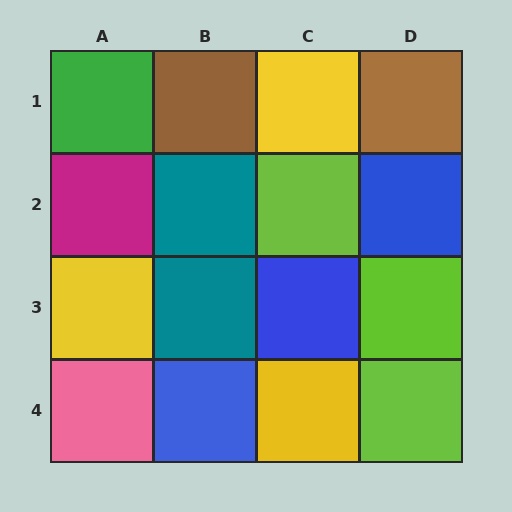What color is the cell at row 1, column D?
Brown.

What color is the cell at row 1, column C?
Yellow.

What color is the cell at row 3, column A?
Yellow.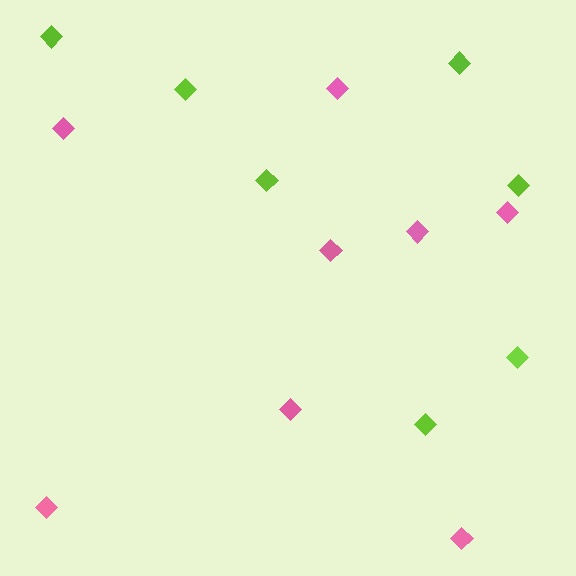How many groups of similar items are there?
There are 2 groups: one group of pink diamonds (8) and one group of lime diamonds (7).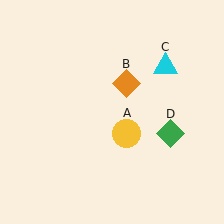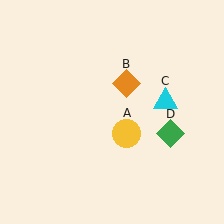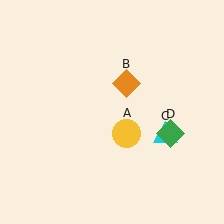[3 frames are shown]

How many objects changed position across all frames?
1 object changed position: cyan triangle (object C).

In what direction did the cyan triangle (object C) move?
The cyan triangle (object C) moved down.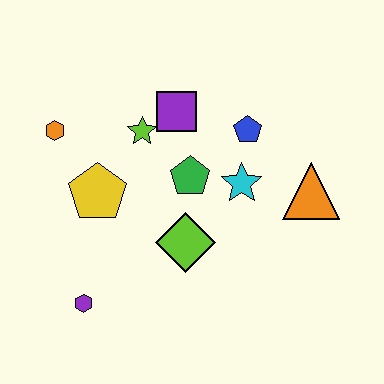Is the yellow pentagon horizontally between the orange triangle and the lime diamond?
No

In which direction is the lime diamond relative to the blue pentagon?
The lime diamond is below the blue pentagon.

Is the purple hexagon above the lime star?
No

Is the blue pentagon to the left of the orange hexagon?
No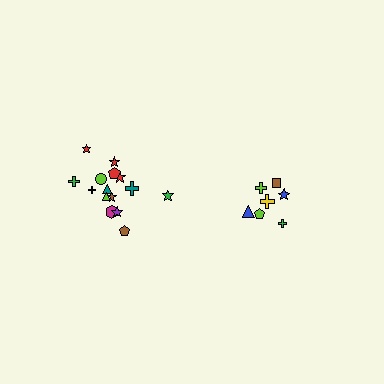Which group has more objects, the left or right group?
The left group.